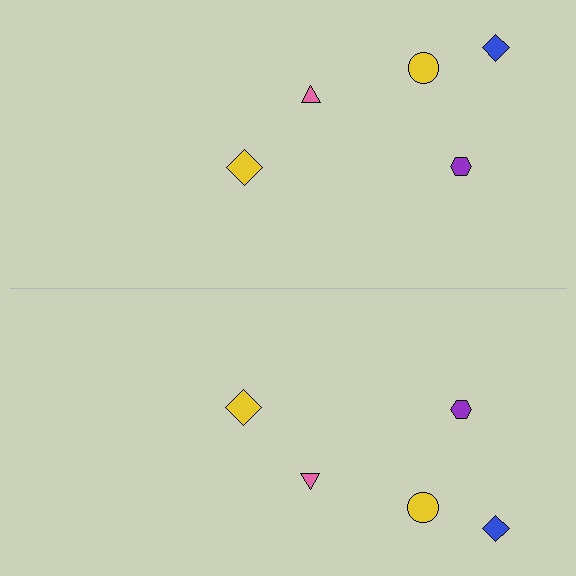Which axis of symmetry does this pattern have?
The pattern has a horizontal axis of symmetry running through the center of the image.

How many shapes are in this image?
There are 10 shapes in this image.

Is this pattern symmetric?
Yes, this pattern has bilateral (reflection) symmetry.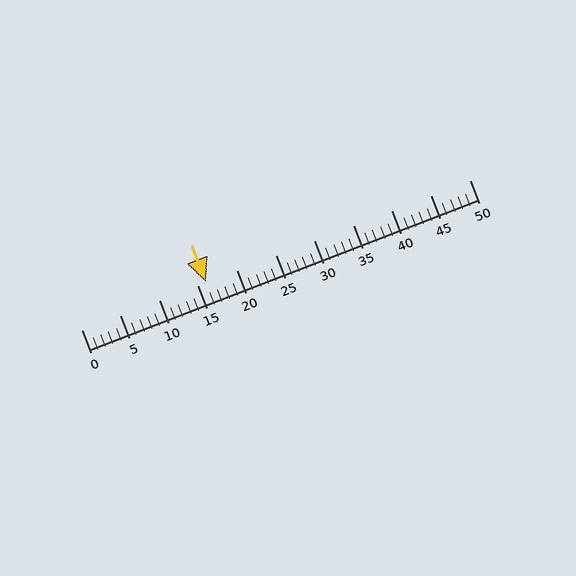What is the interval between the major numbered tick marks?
The major tick marks are spaced 5 units apart.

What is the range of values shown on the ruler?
The ruler shows values from 0 to 50.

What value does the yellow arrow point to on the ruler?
The yellow arrow points to approximately 16.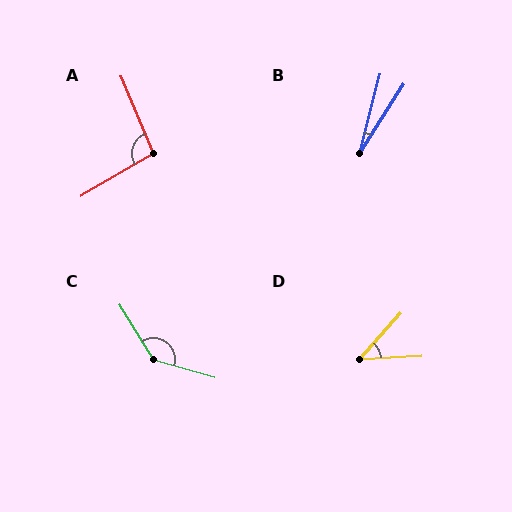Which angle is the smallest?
B, at approximately 18 degrees.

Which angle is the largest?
C, at approximately 138 degrees.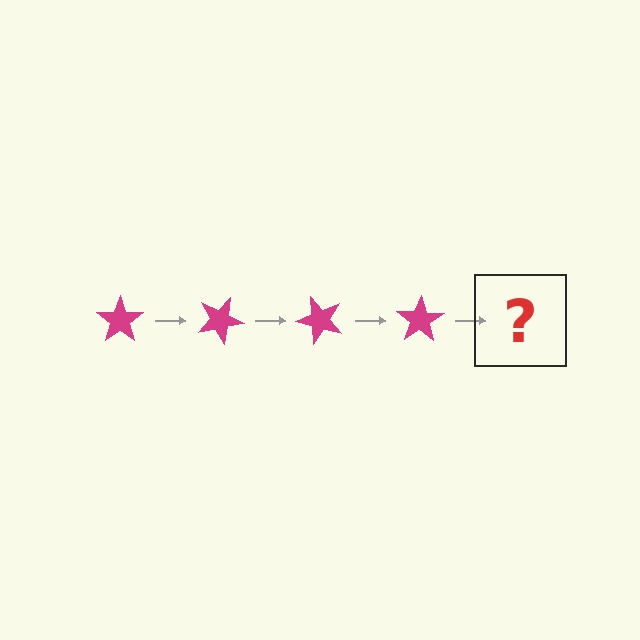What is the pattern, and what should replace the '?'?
The pattern is that the star rotates 25 degrees each step. The '?' should be a magenta star rotated 100 degrees.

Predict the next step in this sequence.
The next step is a magenta star rotated 100 degrees.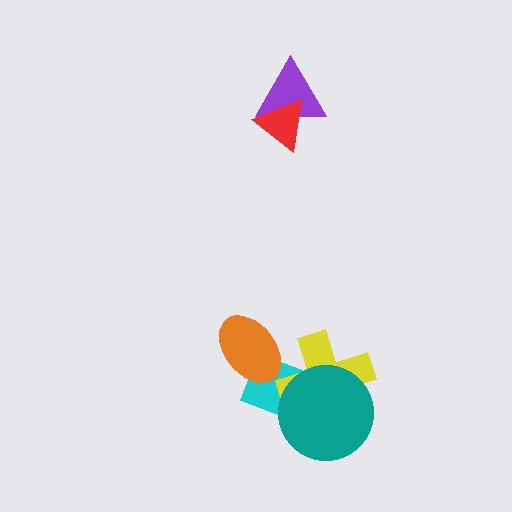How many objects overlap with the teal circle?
2 objects overlap with the teal circle.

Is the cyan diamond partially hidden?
Yes, it is partially covered by another shape.